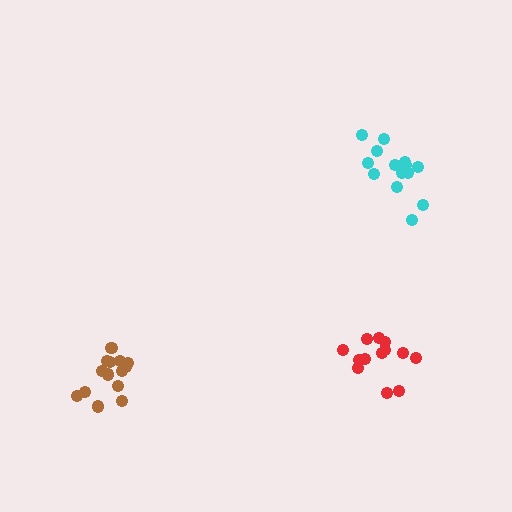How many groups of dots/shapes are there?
There are 3 groups.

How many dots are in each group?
Group 1: 15 dots, Group 2: 13 dots, Group 3: 15 dots (43 total).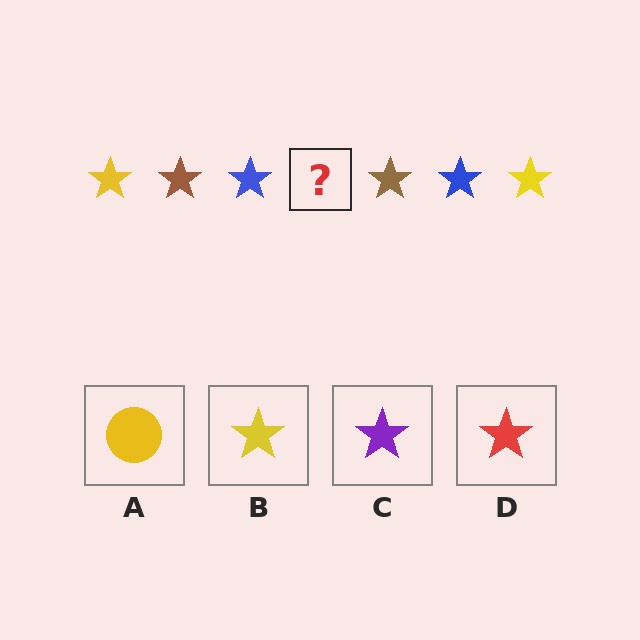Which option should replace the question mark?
Option B.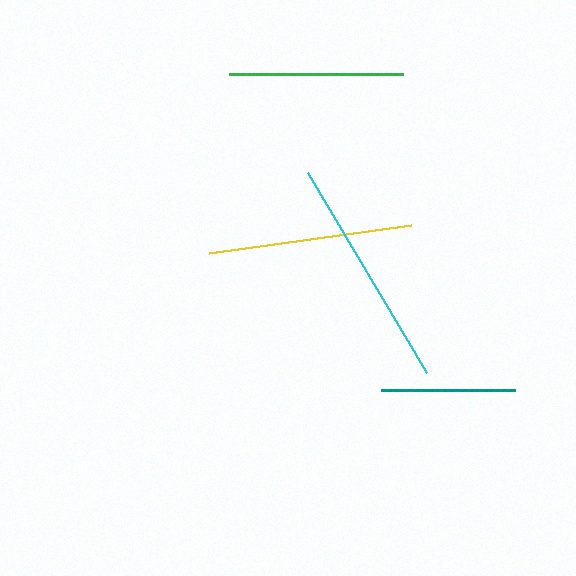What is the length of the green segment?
The green segment is approximately 174 pixels long.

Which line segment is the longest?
The cyan line is the longest at approximately 233 pixels.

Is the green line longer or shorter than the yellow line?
The yellow line is longer than the green line.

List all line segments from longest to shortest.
From longest to shortest: cyan, yellow, green, teal.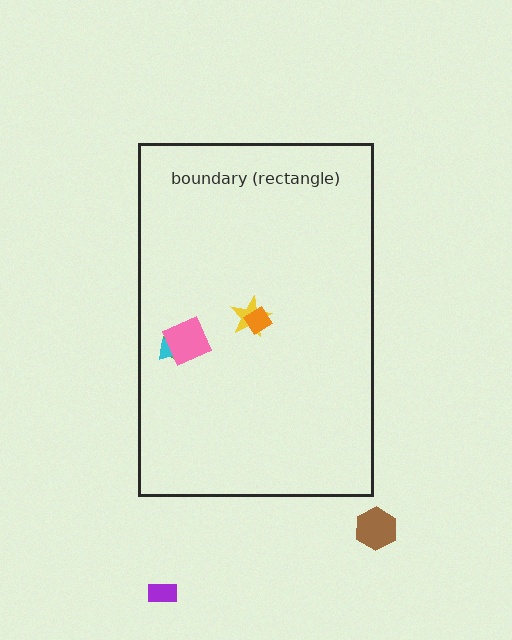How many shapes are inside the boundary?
5 inside, 2 outside.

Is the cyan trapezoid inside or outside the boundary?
Inside.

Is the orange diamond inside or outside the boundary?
Inside.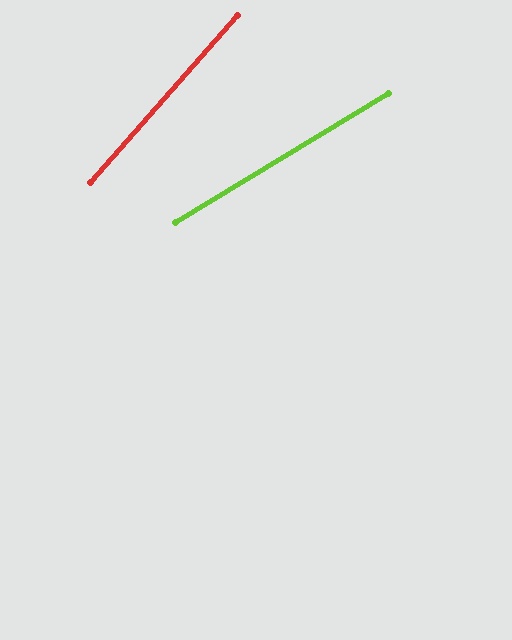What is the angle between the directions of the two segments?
Approximately 18 degrees.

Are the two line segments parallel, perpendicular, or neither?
Neither parallel nor perpendicular — they differ by about 18°.